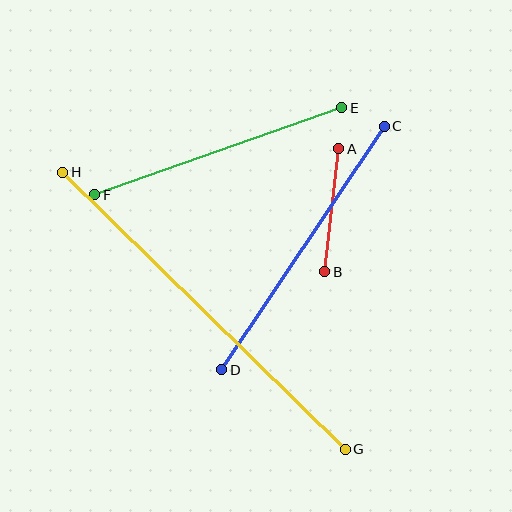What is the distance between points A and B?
The distance is approximately 124 pixels.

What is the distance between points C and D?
The distance is approximately 293 pixels.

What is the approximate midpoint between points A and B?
The midpoint is at approximately (332, 210) pixels.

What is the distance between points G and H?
The distance is approximately 395 pixels.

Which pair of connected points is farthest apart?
Points G and H are farthest apart.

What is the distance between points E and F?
The distance is approximately 262 pixels.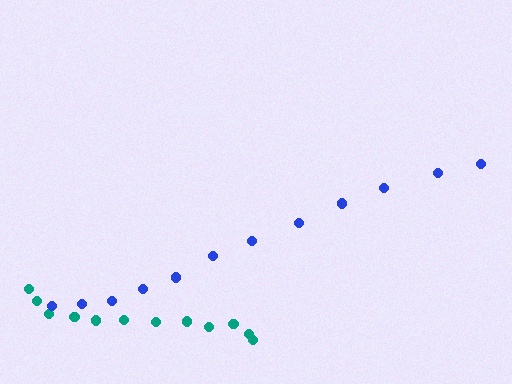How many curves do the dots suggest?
There are 2 distinct paths.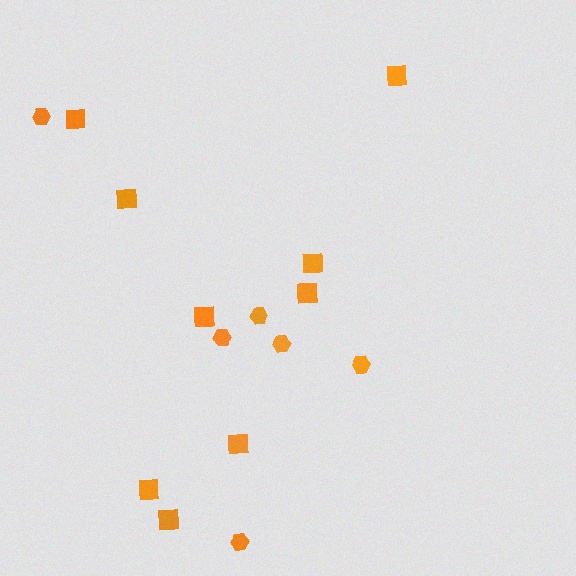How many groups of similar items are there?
There are 2 groups: one group of squares (9) and one group of hexagons (6).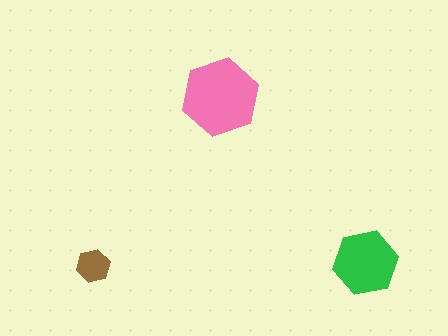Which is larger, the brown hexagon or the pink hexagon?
The pink one.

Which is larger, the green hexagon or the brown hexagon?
The green one.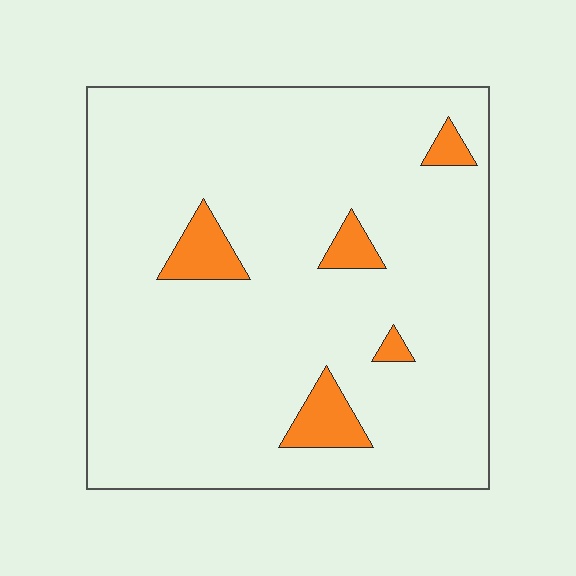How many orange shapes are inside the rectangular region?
5.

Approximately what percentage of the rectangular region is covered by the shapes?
Approximately 10%.